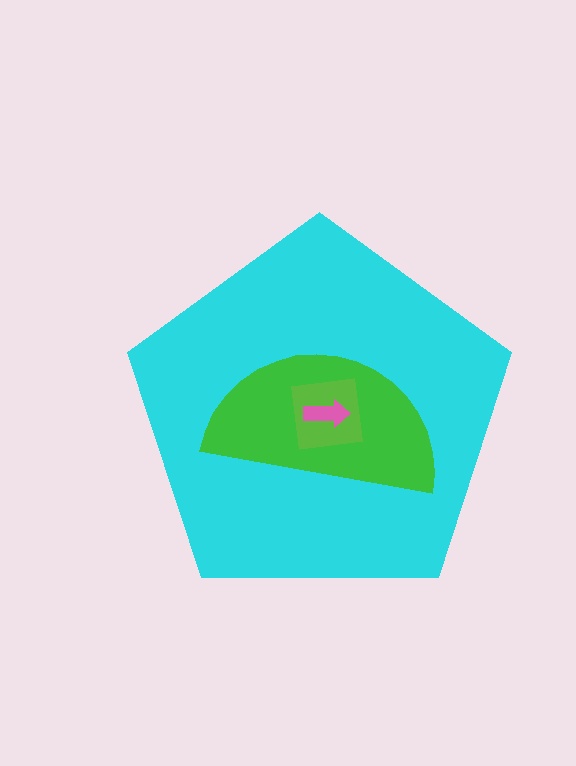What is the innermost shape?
The pink arrow.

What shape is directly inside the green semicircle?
The lime square.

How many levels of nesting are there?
4.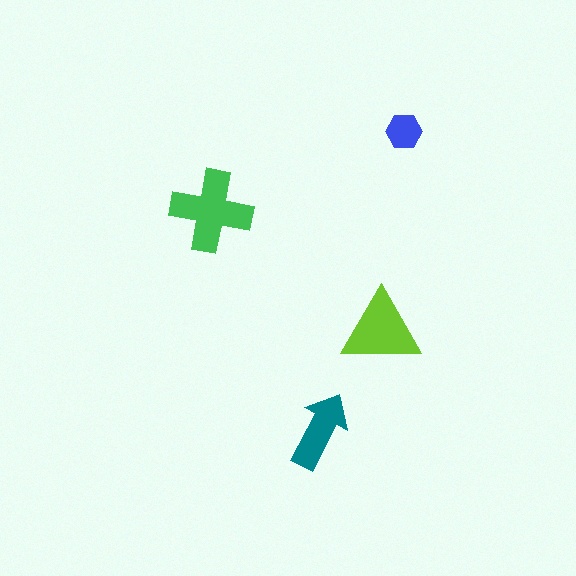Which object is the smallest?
The blue hexagon.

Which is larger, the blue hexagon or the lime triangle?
The lime triangle.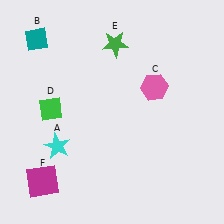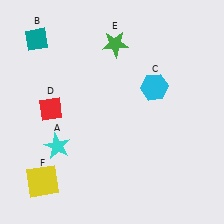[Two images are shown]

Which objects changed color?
C changed from pink to cyan. D changed from green to red. F changed from magenta to yellow.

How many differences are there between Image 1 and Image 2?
There are 3 differences between the two images.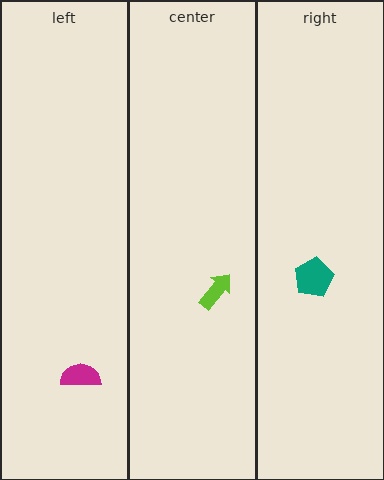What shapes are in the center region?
The lime arrow.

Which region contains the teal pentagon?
The right region.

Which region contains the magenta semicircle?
The left region.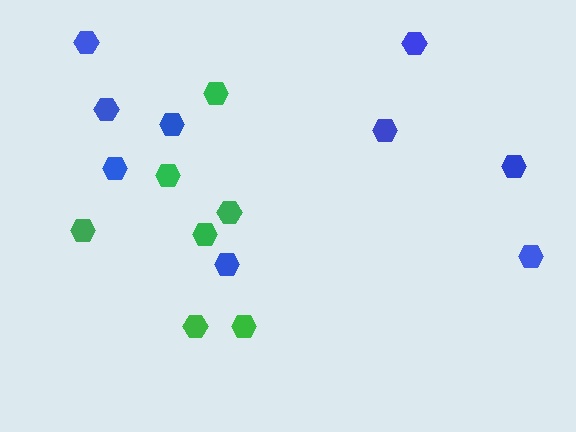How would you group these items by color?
There are 2 groups: one group of blue hexagons (9) and one group of green hexagons (7).